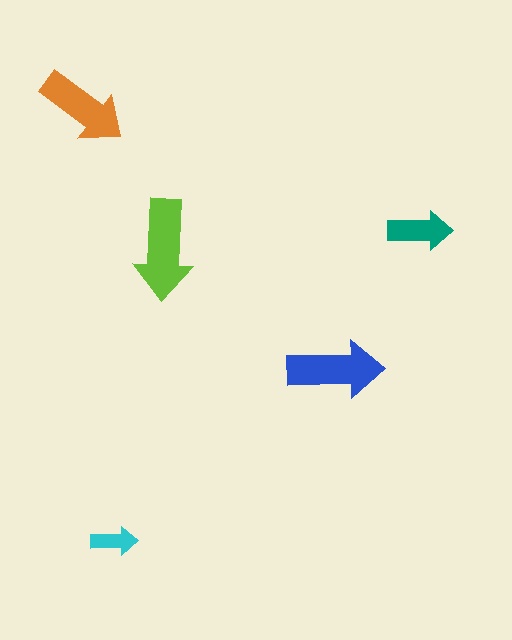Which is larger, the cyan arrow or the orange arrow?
The orange one.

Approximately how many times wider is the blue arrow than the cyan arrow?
About 2 times wider.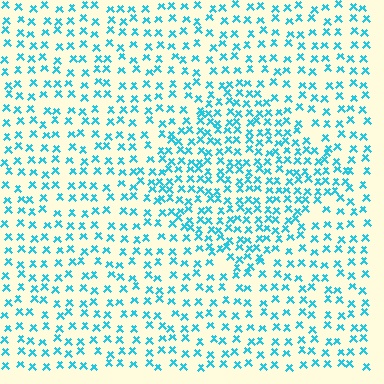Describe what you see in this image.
The image contains small cyan elements arranged at two different densities. A diamond-shaped region is visible where the elements are more densely packed than the surrounding area.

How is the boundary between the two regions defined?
The boundary is defined by a change in element density (approximately 1.7x ratio). All elements are the same color, size, and shape.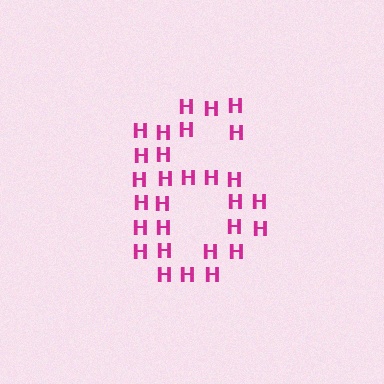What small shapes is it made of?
It is made of small letter H's.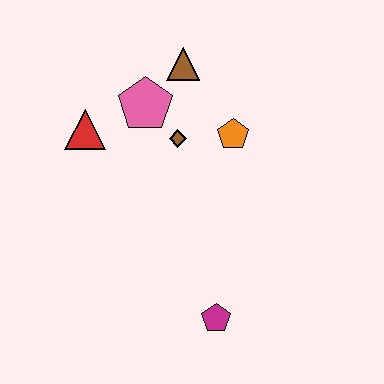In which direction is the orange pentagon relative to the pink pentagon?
The orange pentagon is to the right of the pink pentagon.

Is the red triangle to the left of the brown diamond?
Yes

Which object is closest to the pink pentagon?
The brown diamond is closest to the pink pentagon.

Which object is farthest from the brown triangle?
The magenta pentagon is farthest from the brown triangle.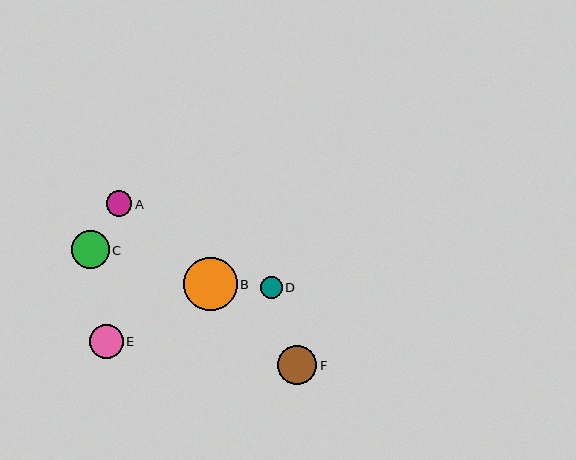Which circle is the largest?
Circle B is the largest with a size of approximately 53 pixels.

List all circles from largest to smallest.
From largest to smallest: B, F, C, E, A, D.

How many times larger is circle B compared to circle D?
Circle B is approximately 2.5 times the size of circle D.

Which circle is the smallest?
Circle D is the smallest with a size of approximately 22 pixels.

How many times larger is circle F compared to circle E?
Circle F is approximately 1.2 times the size of circle E.